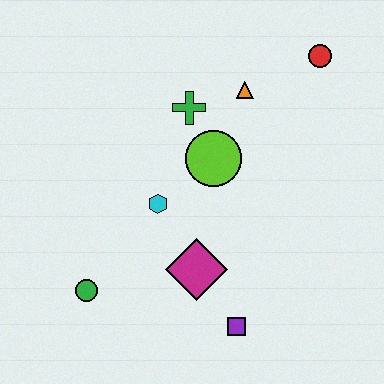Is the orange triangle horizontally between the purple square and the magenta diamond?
No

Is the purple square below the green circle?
Yes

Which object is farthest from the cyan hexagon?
The red circle is farthest from the cyan hexagon.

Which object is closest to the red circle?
The orange triangle is closest to the red circle.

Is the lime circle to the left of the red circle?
Yes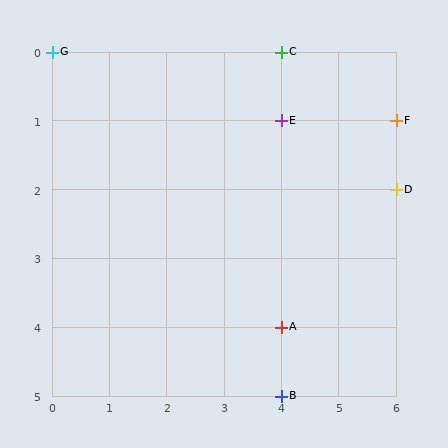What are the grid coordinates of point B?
Point B is at grid coordinates (4, 5).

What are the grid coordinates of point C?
Point C is at grid coordinates (4, 0).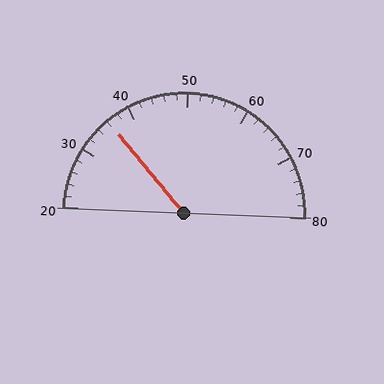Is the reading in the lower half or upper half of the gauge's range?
The reading is in the lower half of the range (20 to 80).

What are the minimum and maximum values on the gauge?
The gauge ranges from 20 to 80.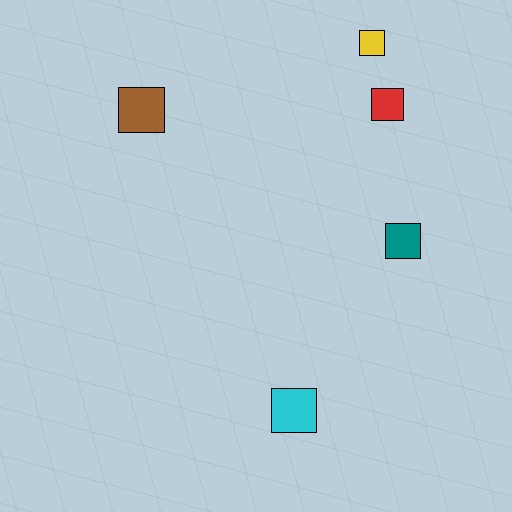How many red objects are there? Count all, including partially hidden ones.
There is 1 red object.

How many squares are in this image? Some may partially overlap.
There are 5 squares.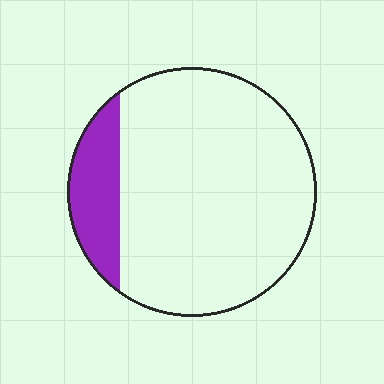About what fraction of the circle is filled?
About one sixth (1/6).